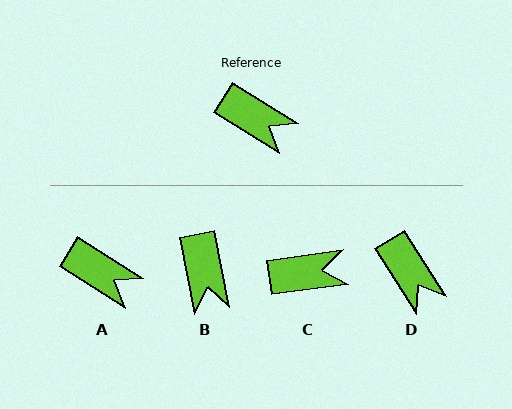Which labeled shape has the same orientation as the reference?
A.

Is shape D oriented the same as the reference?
No, it is off by about 26 degrees.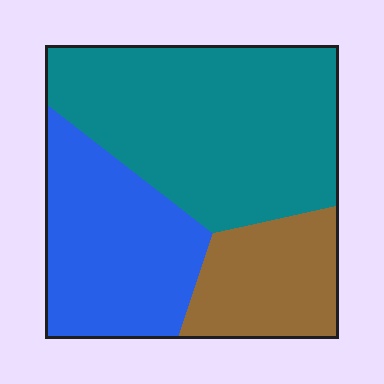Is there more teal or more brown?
Teal.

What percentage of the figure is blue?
Blue takes up about one third (1/3) of the figure.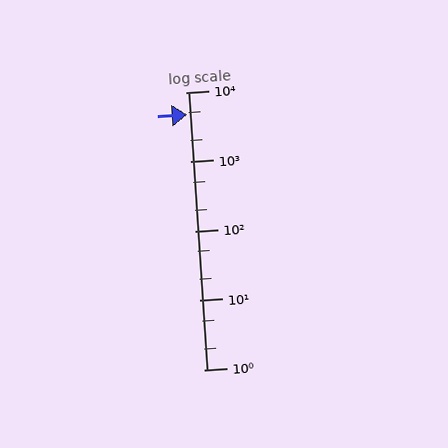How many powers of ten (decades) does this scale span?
The scale spans 4 decades, from 1 to 10000.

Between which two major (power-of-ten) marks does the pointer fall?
The pointer is between 1000 and 10000.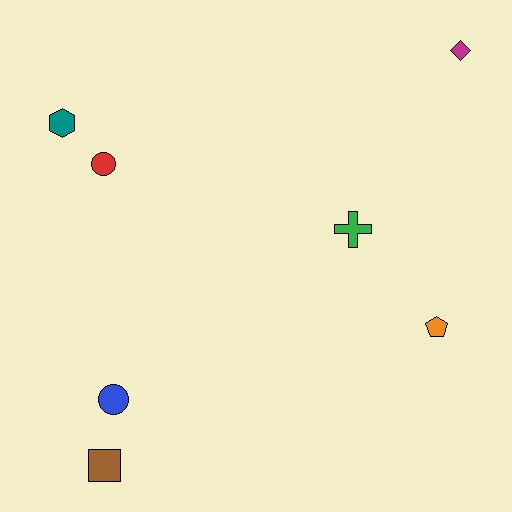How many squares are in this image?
There is 1 square.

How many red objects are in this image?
There is 1 red object.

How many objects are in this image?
There are 7 objects.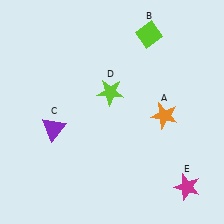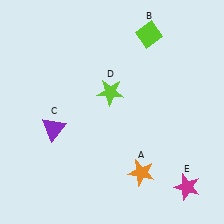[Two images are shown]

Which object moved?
The orange star (A) moved down.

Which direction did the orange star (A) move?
The orange star (A) moved down.